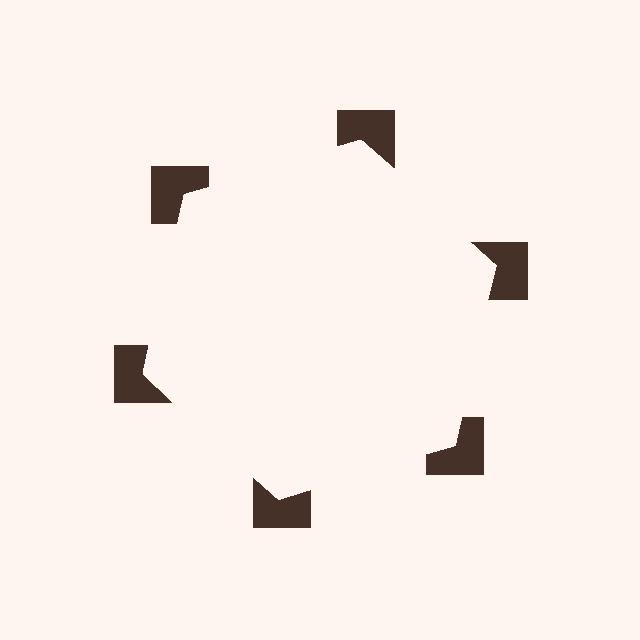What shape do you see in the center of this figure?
An illusory hexagon — its edges are inferred from the aligned wedge cuts in the notched squares, not physically drawn.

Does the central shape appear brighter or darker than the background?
It typically appears slightly brighter than the background, even though no actual brightness change is drawn.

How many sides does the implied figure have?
6 sides.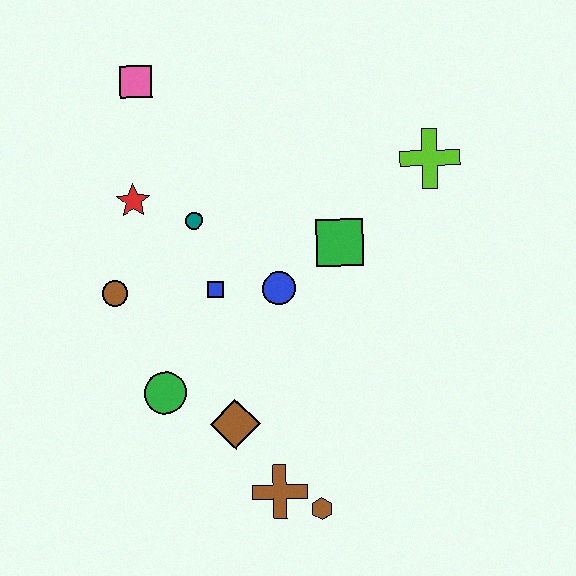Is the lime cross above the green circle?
Yes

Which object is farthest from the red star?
The brown hexagon is farthest from the red star.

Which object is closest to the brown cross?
The brown hexagon is closest to the brown cross.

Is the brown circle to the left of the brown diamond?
Yes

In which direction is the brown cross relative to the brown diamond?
The brown cross is below the brown diamond.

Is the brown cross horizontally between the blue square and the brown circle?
No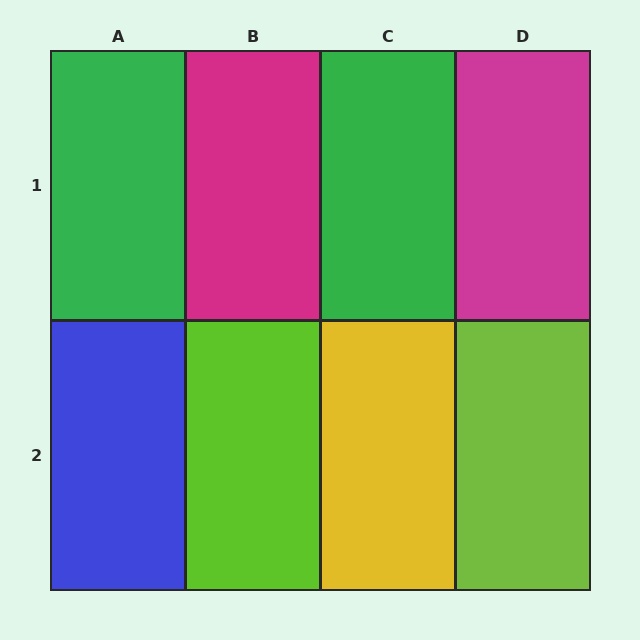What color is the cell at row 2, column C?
Yellow.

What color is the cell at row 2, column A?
Blue.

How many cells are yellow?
1 cell is yellow.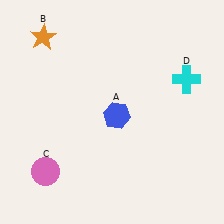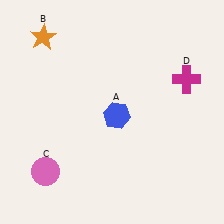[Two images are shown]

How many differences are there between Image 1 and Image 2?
There is 1 difference between the two images.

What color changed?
The cross (D) changed from cyan in Image 1 to magenta in Image 2.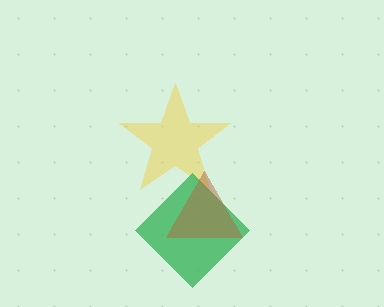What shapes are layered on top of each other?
The layered shapes are: a yellow star, a green diamond, a brown triangle.